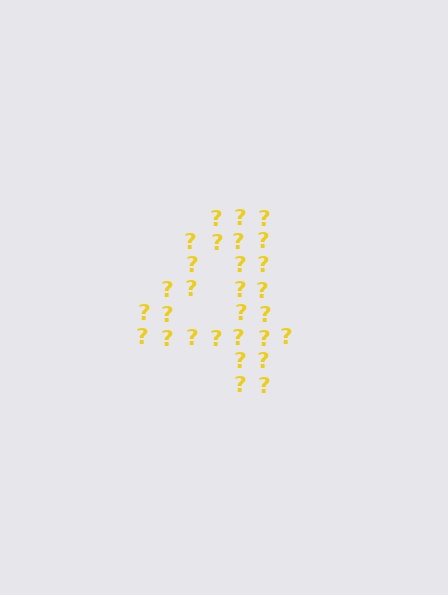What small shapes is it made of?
It is made of small question marks.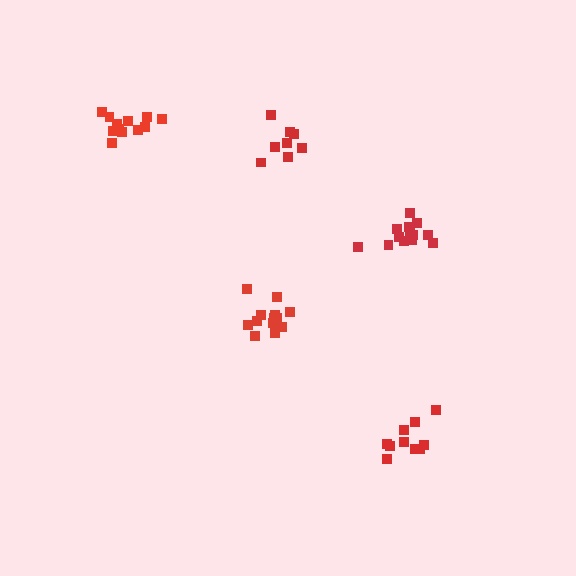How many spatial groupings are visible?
There are 5 spatial groupings.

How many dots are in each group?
Group 1: 8 dots, Group 2: 14 dots, Group 3: 14 dots, Group 4: 10 dots, Group 5: 13 dots (59 total).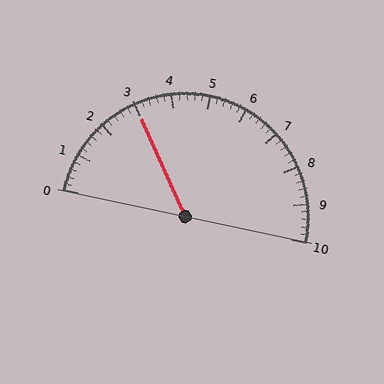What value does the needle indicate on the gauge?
The needle indicates approximately 3.0.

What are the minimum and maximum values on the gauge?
The gauge ranges from 0 to 10.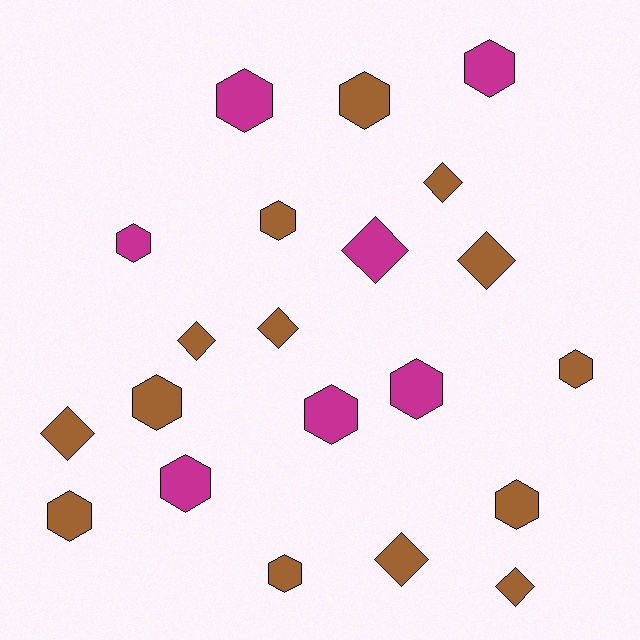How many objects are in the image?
There are 21 objects.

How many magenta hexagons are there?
There are 6 magenta hexagons.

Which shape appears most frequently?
Hexagon, with 13 objects.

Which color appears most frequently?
Brown, with 14 objects.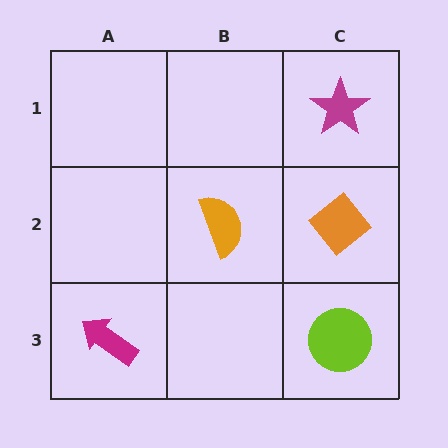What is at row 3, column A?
A magenta arrow.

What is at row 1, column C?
A magenta star.